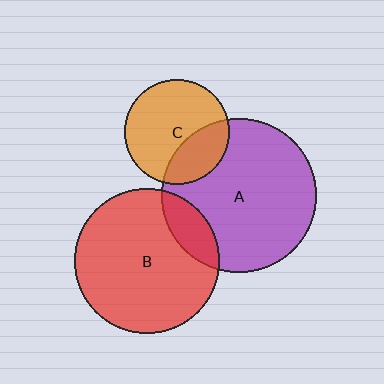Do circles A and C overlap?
Yes.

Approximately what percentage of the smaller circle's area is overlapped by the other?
Approximately 30%.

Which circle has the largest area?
Circle A (purple).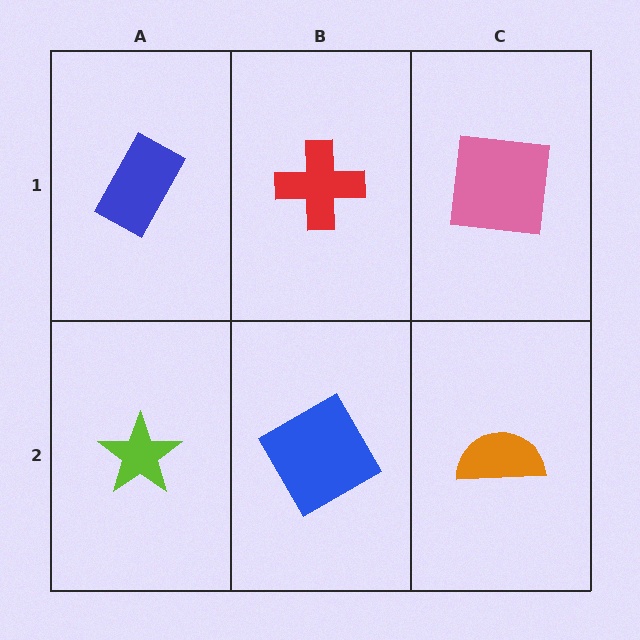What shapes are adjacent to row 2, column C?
A pink square (row 1, column C), a blue square (row 2, column B).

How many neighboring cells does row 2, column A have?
2.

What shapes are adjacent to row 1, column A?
A lime star (row 2, column A), a red cross (row 1, column B).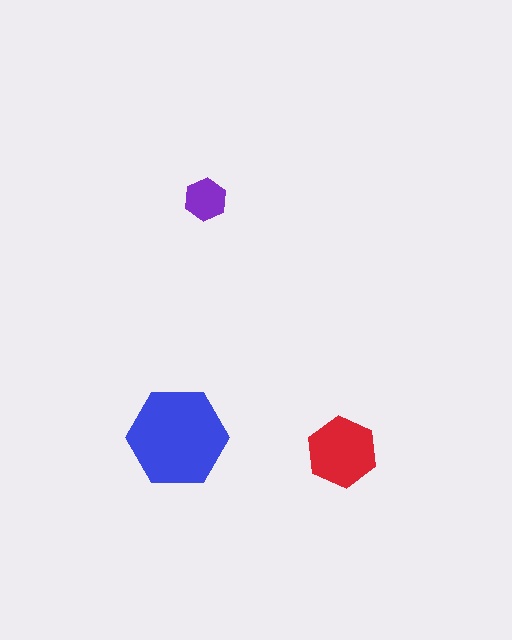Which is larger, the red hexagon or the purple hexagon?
The red one.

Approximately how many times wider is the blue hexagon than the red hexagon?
About 1.5 times wider.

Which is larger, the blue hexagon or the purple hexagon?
The blue one.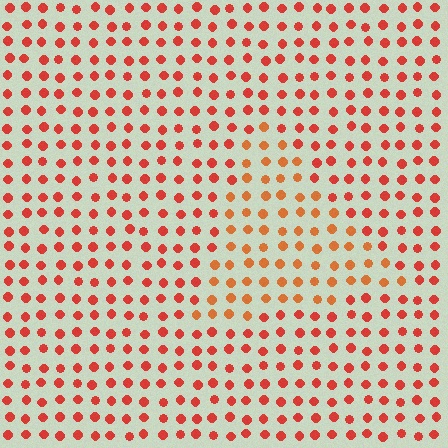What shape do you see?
I see a triangle.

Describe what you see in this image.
The image is filled with small red elements in a uniform arrangement. A triangle-shaped region is visible where the elements are tinted to a slightly different hue, forming a subtle color boundary.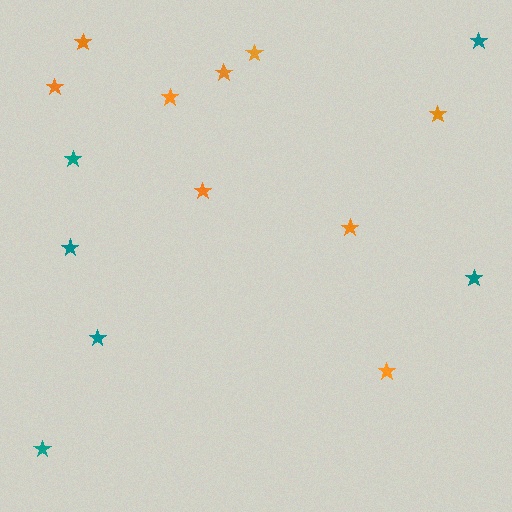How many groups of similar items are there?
There are 2 groups: one group of teal stars (6) and one group of orange stars (9).